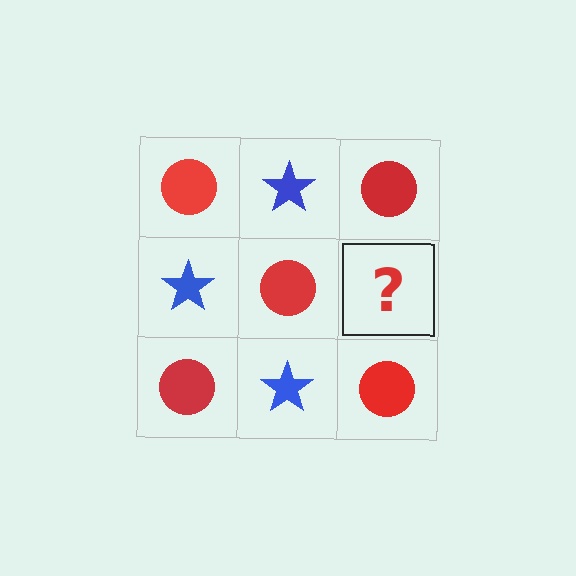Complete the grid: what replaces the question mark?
The question mark should be replaced with a blue star.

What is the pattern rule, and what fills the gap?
The rule is that it alternates red circle and blue star in a checkerboard pattern. The gap should be filled with a blue star.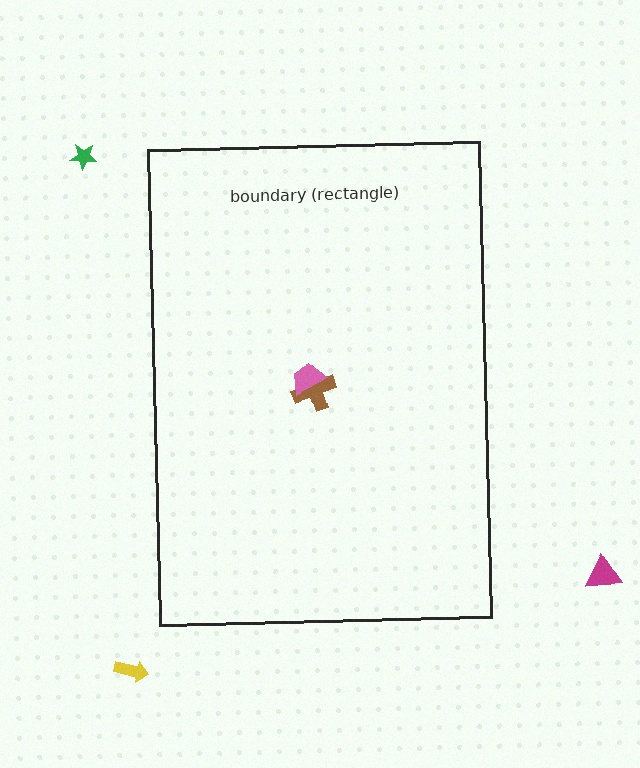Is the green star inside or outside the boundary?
Outside.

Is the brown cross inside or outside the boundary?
Inside.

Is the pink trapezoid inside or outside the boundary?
Inside.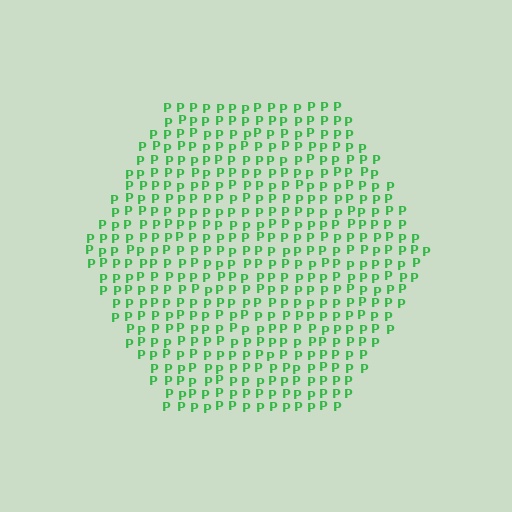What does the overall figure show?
The overall figure shows a hexagon.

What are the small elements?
The small elements are letter P's.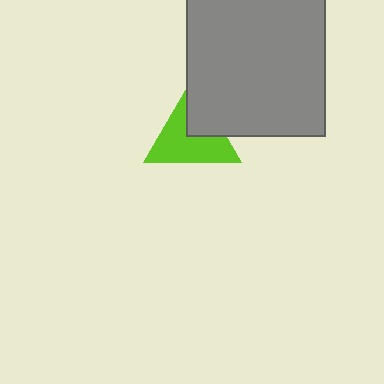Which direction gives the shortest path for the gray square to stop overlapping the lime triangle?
Moving toward the upper-right gives the shortest separation.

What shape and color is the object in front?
The object in front is a gray square.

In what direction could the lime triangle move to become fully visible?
The lime triangle could move toward the lower-left. That would shift it out from behind the gray square entirely.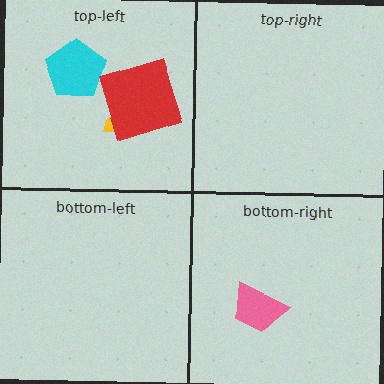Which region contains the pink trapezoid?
The bottom-right region.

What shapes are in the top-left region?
The yellow semicircle, the cyan pentagon, the red square.